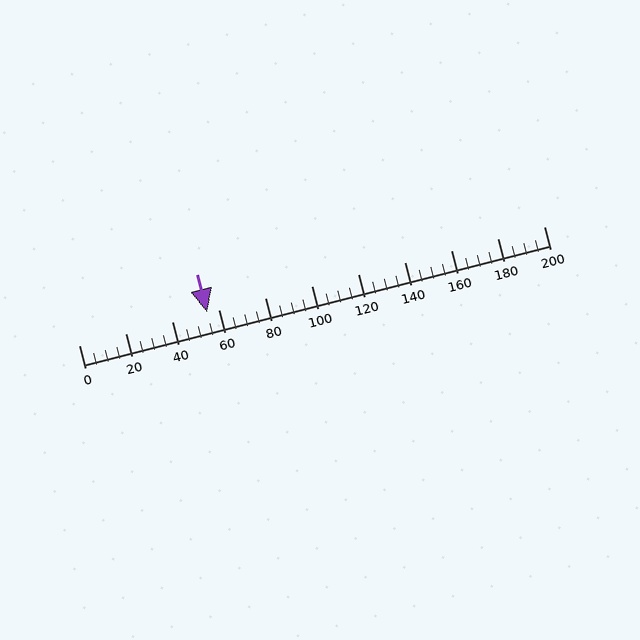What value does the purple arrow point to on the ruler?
The purple arrow points to approximately 55.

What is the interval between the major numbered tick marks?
The major tick marks are spaced 20 units apart.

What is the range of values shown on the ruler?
The ruler shows values from 0 to 200.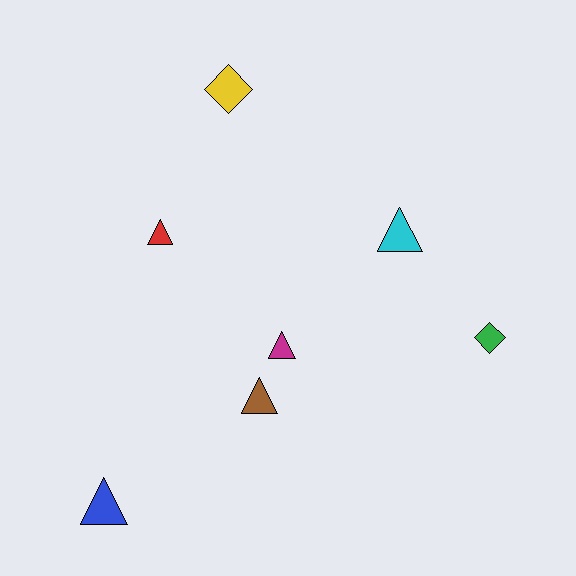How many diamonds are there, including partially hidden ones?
There are 2 diamonds.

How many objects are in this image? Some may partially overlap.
There are 7 objects.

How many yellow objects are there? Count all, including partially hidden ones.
There is 1 yellow object.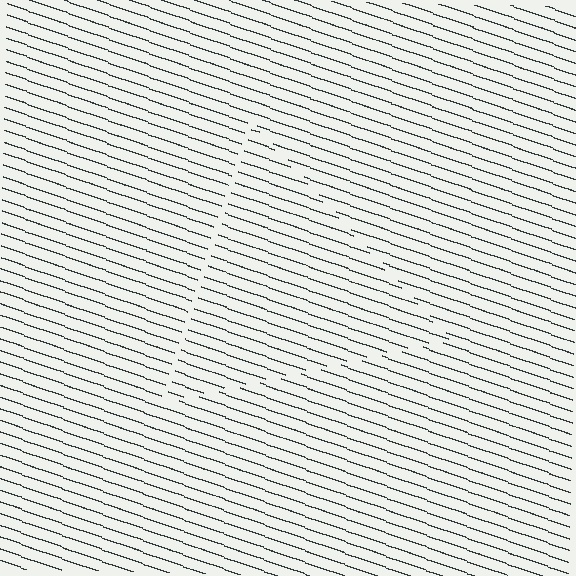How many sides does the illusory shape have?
3 sides — the line-ends trace a triangle.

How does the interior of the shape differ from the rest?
The interior of the shape contains the same grating, shifted by half a period — the contour is defined by the phase discontinuity where line-ends from the inner and outer gratings abut.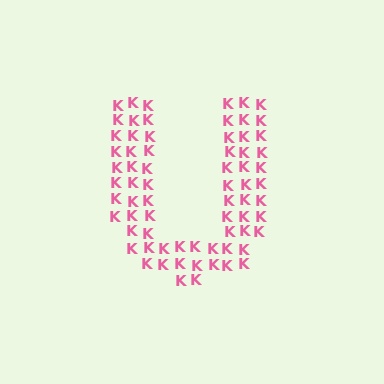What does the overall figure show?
The overall figure shows the letter U.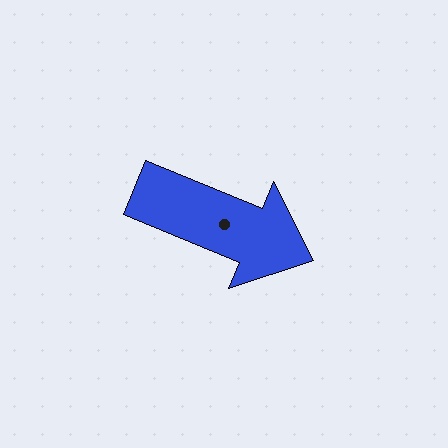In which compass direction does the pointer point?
East.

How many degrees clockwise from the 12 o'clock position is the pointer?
Approximately 112 degrees.